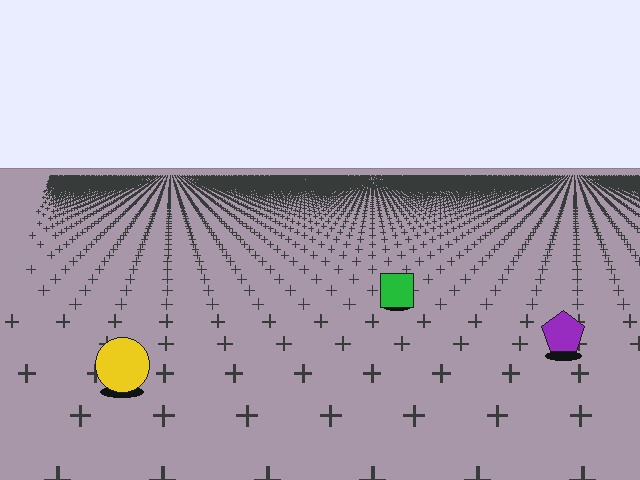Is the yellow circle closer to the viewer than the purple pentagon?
Yes. The yellow circle is closer — you can tell from the texture gradient: the ground texture is coarser near it.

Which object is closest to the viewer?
The yellow circle is closest. The texture marks near it are larger and more spread out.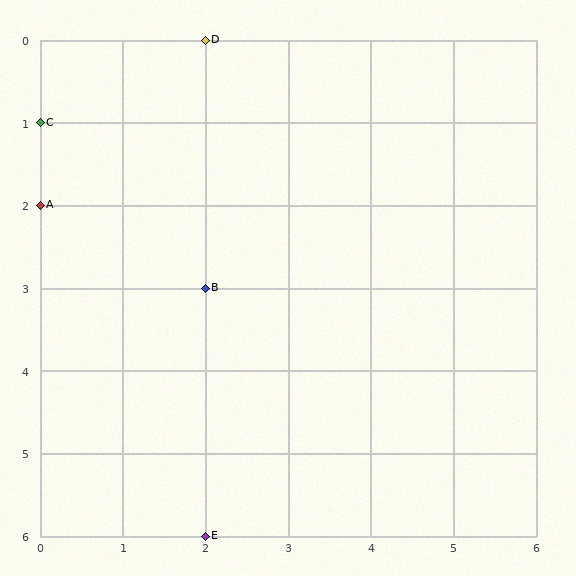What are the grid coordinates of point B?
Point B is at grid coordinates (2, 3).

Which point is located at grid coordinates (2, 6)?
Point E is at (2, 6).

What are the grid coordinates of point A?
Point A is at grid coordinates (0, 2).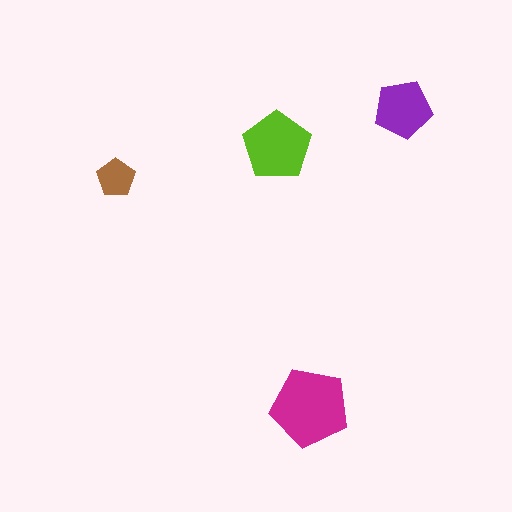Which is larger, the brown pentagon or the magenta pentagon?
The magenta one.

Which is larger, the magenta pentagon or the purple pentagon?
The magenta one.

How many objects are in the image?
There are 4 objects in the image.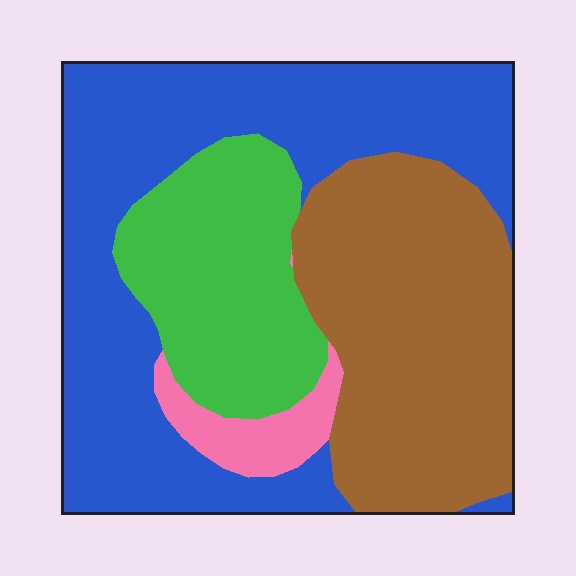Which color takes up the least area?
Pink, at roughly 5%.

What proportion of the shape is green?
Green covers around 20% of the shape.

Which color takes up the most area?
Blue, at roughly 45%.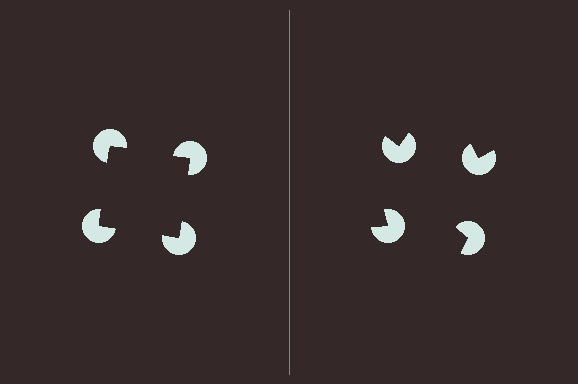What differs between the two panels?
The pac-man discs are positioned identically on both sides; only the wedge orientations differ. On the left they align to a square; on the right they are misaligned.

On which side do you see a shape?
An illusory square appears on the left side. On the right side the wedge cuts are rotated, so no coherent shape forms.